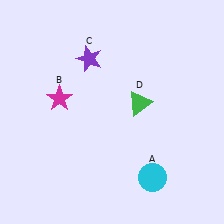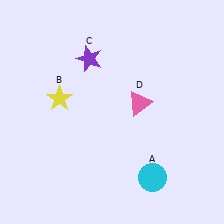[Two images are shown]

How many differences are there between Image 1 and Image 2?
There are 2 differences between the two images.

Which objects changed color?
B changed from magenta to yellow. D changed from green to pink.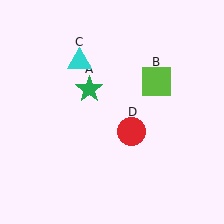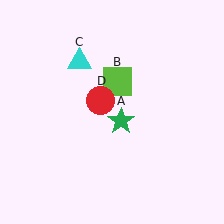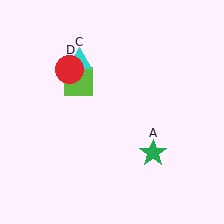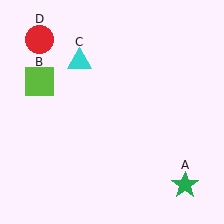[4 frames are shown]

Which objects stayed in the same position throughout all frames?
Cyan triangle (object C) remained stationary.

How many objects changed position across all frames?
3 objects changed position: green star (object A), lime square (object B), red circle (object D).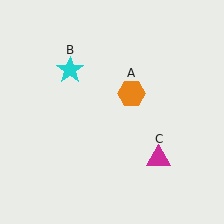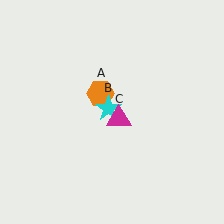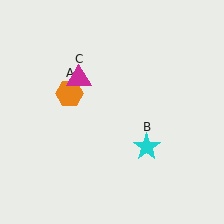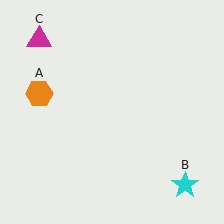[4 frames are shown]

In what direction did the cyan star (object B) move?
The cyan star (object B) moved down and to the right.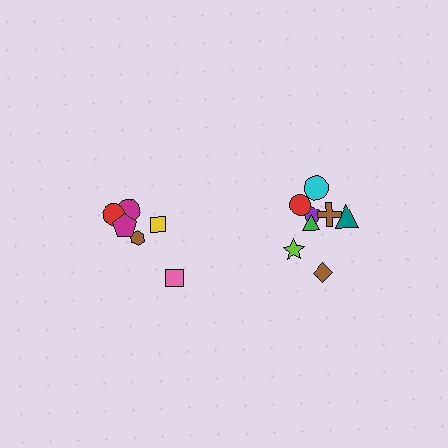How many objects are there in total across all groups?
There are 14 objects.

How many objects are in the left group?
There are 6 objects.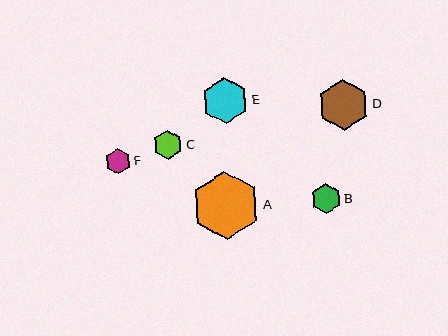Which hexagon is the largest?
Hexagon A is the largest with a size of approximately 68 pixels.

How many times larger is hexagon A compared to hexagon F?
Hexagon A is approximately 2.6 times the size of hexagon F.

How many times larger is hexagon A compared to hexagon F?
Hexagon A is approximately 2.6 times the size of hexagon F.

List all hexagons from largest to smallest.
From largest to smallest: A, D, E, B, C, F.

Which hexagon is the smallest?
Hexagon F is the smallest with a size of approximately 26 pixels.